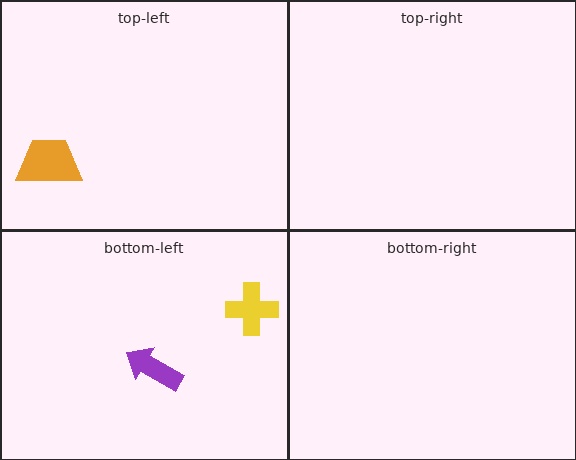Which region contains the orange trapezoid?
The top-left region.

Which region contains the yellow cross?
The bottom-left region.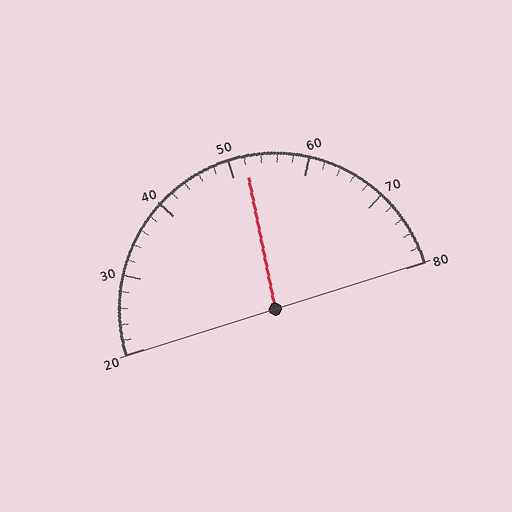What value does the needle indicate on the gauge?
The needle indicates approximately 52.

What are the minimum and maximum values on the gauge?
The gauge ranges from 20 to 80.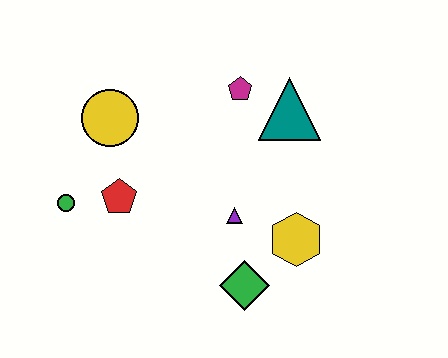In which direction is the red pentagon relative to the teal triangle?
The red pentagon is to the left of the teal triangle.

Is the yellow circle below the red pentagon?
No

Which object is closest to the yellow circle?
The red pentagon is closest to the yellow circle.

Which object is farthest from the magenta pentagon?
The green circle is farthest from the magenta pentagon.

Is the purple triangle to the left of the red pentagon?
No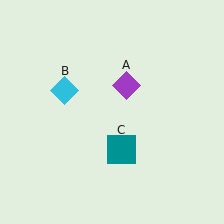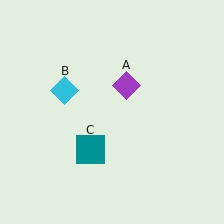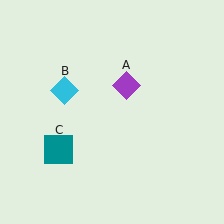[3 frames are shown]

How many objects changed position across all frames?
1 object changed position: teal square (object C).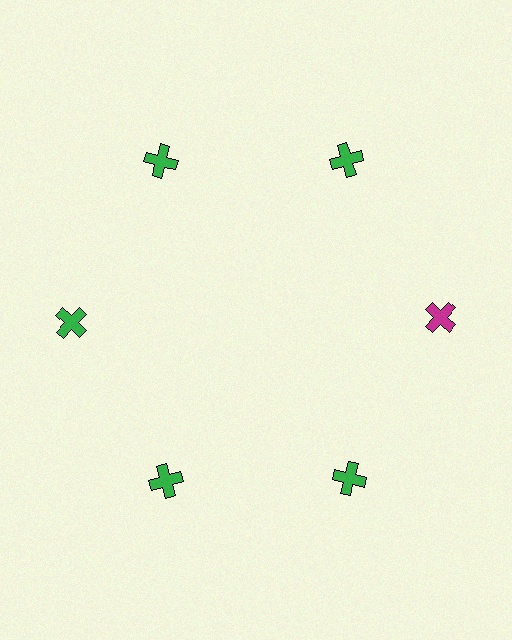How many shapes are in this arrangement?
There are 6 shapes arranged in a ring pattern.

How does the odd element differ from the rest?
It has a different color: magenta instead of green.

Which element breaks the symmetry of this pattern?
The magenta cross at roughly the 3 o'clock position breaks the symmetry. All other shapes are green crosses.